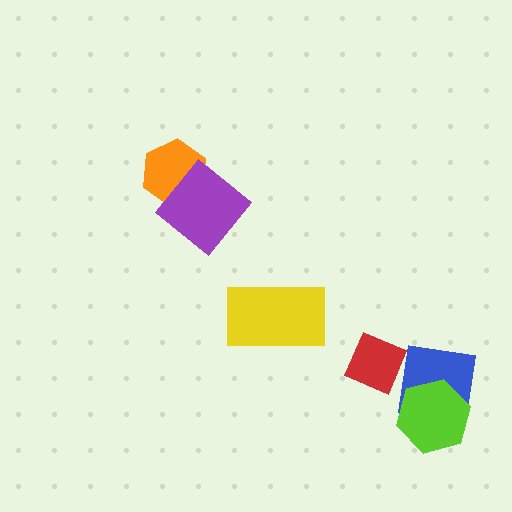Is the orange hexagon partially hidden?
Yes, it is partially covered by another shape.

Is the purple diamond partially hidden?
No, no other shape covers it.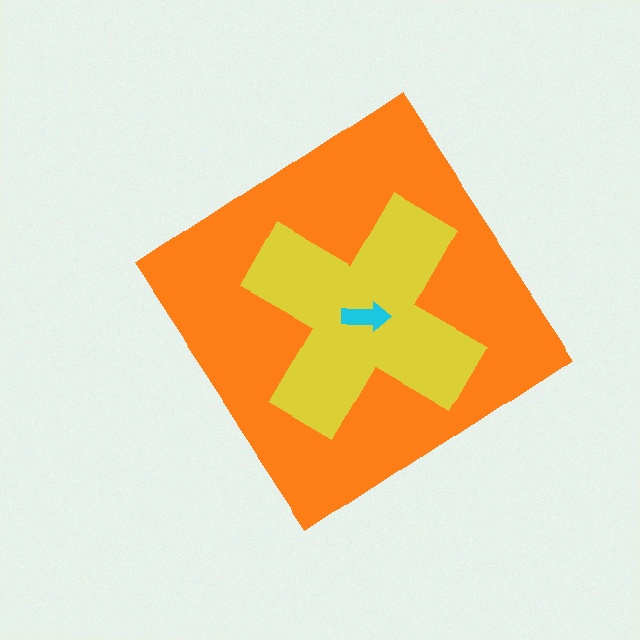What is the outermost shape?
The orange diamond.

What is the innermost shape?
The cyan arrow.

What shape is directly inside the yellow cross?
The cyan arrow.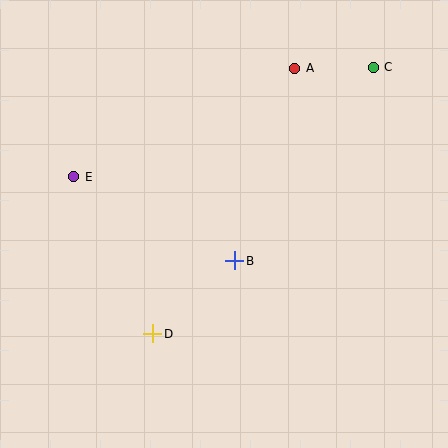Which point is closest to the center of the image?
Point B at (235, 261) is closest to the center.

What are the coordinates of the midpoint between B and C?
The midpoint between B and C is at (304, 164).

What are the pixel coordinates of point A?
Point A is at (295, 68).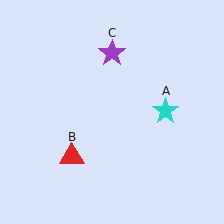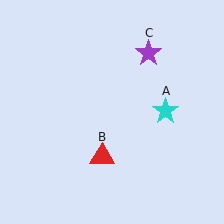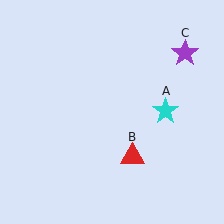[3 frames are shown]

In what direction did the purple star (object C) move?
The purple star (object C) moved right.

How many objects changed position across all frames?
2 objects changed position: red triangle (object B), purple star (object C).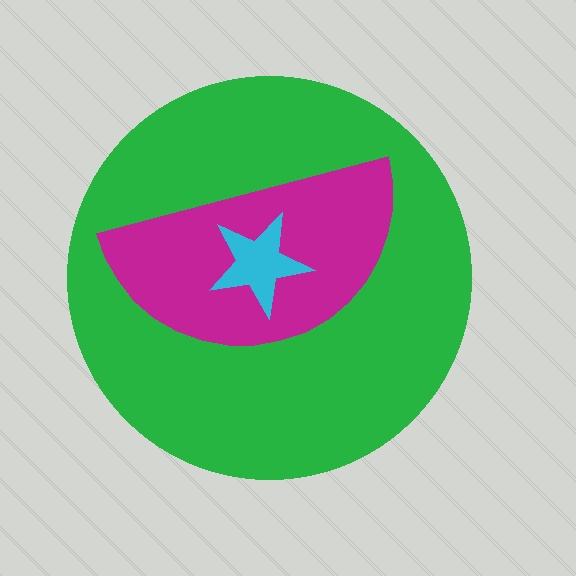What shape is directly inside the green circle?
The magenta semicircle.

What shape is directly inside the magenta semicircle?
The cyan star.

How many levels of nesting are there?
3.